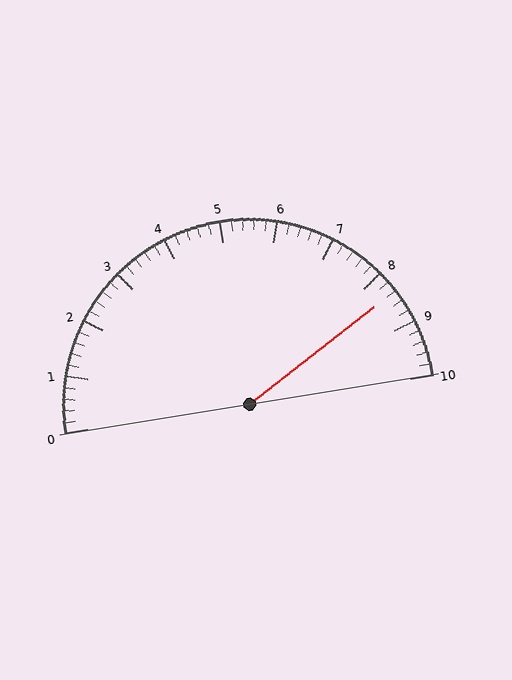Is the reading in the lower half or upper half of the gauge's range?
The reading is in the upper half of the range (0 to 10).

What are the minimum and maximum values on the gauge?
The gauge ranges from 0 to 10.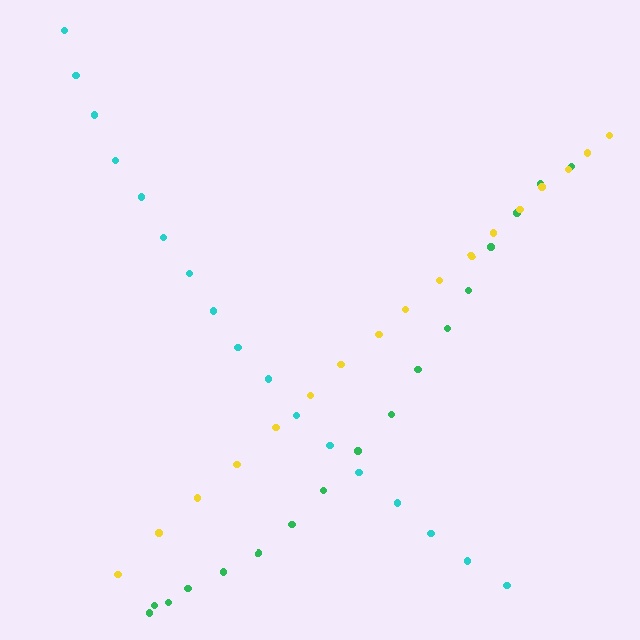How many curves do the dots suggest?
There are 3 distinct paths.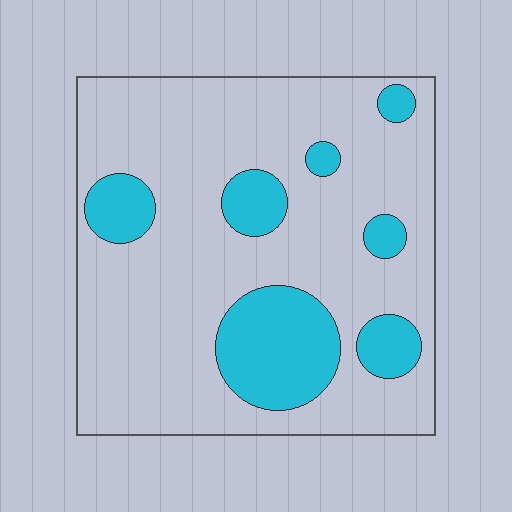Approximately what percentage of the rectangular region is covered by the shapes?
Approximately 20%.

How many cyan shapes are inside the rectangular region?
7.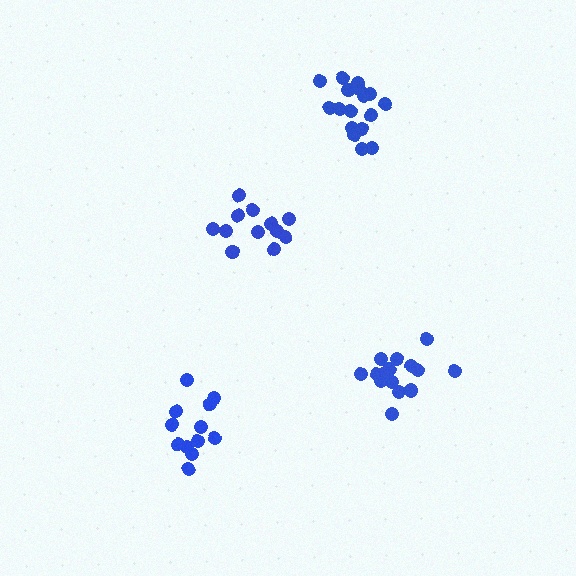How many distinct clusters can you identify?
There are 4 distinct clusters.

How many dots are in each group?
Group 1: 12 dots, Group 2: 16 dots, Group 3: 12 dots, Group 4: 17 dots (57 total).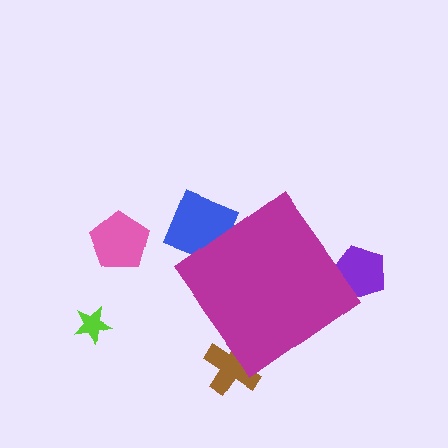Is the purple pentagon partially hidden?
Yes, the purple pentagon is partially hidden behind the magenta diamond.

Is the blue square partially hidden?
Yes, the blue square is partially hidden behind the magenta diamond.